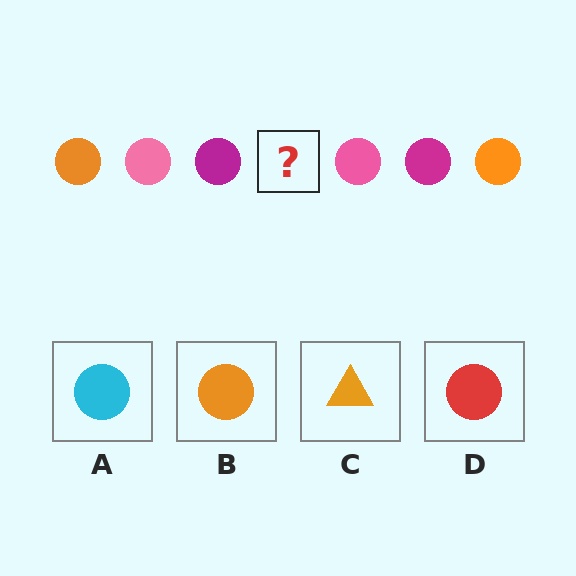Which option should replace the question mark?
Option B.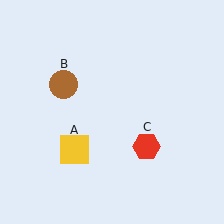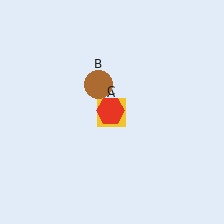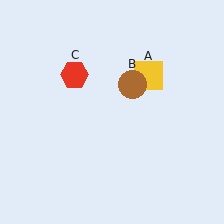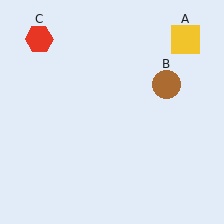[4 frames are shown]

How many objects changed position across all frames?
3 objects changed position: yellow square (object A), brown circle (object B), red hexagon (object C).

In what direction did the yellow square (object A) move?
The yellow square (object A) moved up and to the right.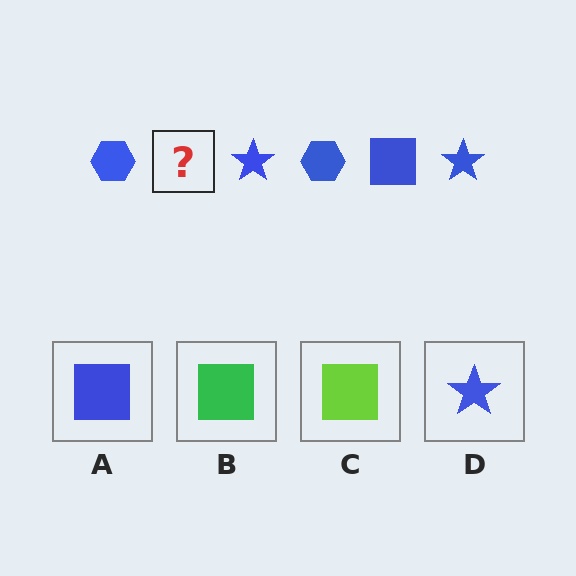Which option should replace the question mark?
Option A.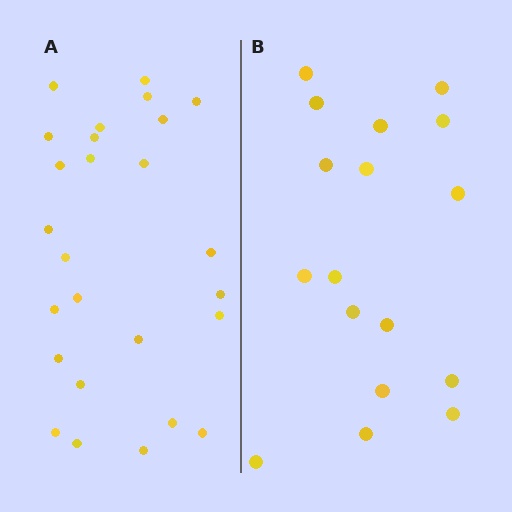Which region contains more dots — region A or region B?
Region A (the left region) has more dots.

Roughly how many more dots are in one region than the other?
Region A has roughly 8 or so more dots than region B.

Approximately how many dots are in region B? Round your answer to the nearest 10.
About 20 dots. (The exact count is 17, which rounds to 20.)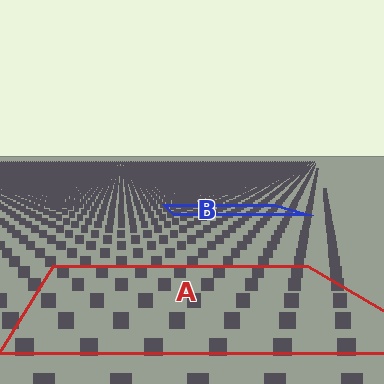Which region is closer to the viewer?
Region A is closer. The texture elements there are larger and more spread out.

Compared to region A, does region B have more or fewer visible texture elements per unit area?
Region B has more texture elements per unit area — they are packed more densely because it is farther away.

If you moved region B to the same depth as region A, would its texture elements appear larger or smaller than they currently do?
They would appear larger. At a closer depth, the same texture elements are projected at a bigger on-screen size.